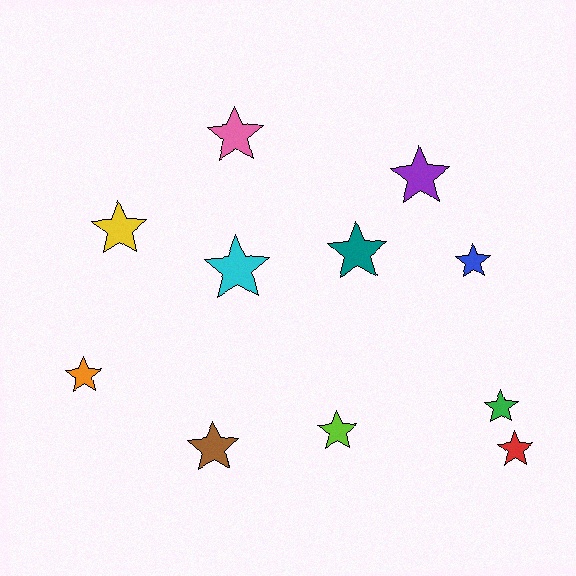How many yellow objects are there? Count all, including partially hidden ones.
There is 1 yellow object.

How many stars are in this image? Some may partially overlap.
There are 11 stars.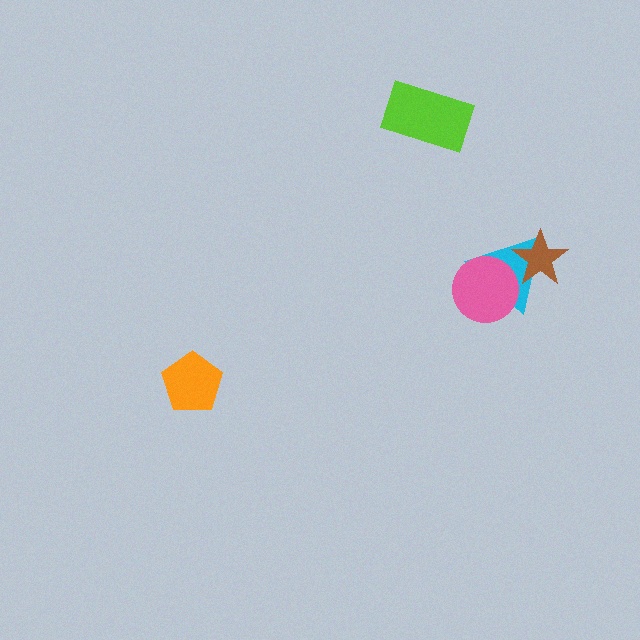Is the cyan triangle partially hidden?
Yes, it is partially covered by another shape.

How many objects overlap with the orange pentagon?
0 objects overlap with the orange pentagon.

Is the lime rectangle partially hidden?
No, no other shape covers it.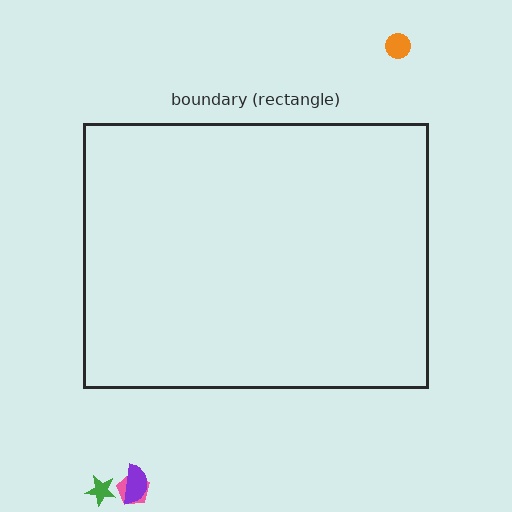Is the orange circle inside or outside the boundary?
Outside.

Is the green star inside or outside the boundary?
Outside.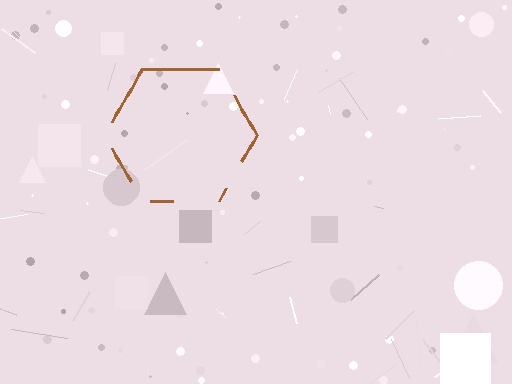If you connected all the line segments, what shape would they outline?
They would outline a hexagon.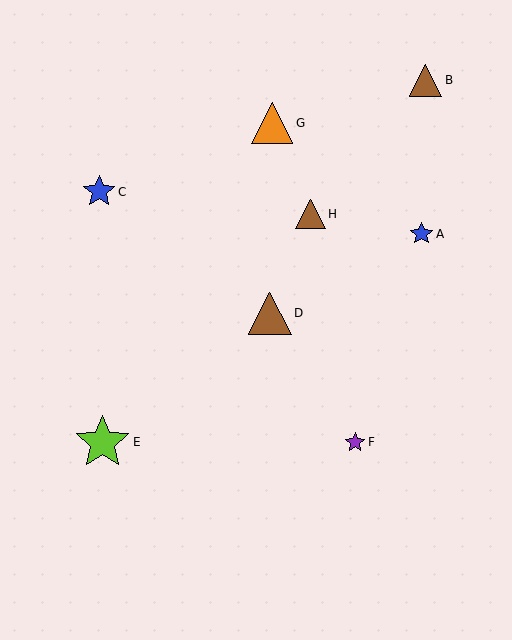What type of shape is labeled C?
Shape C is a blue star.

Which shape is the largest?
The lime star (labeled E) is the largest.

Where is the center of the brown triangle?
The center of the brown triangle is at (311, 214).